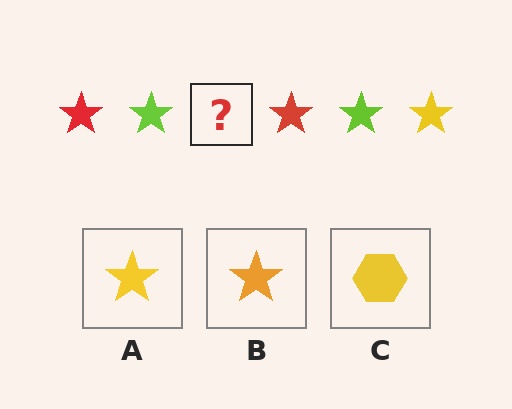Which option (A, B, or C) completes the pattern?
A.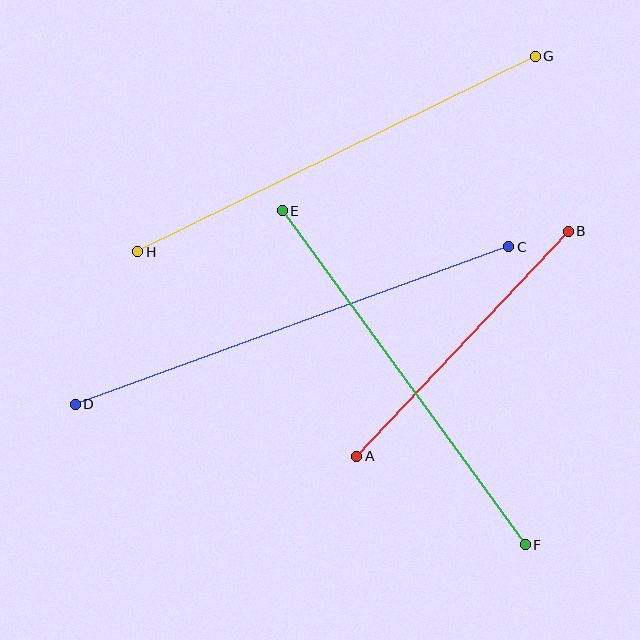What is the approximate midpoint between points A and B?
The midpoint is at approximately (462, 344) pixels.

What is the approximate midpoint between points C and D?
The midpoint is at approximately (292, 325) pixels.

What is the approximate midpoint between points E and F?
The midpoint is at approximately (404, 378) pixels.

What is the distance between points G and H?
The distance is approximately 443 pixels.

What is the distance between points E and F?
The distance is approximately 413 pixels.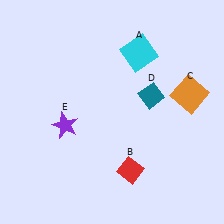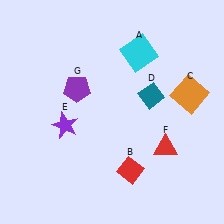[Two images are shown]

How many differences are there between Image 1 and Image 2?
There are 2 differences between the two images.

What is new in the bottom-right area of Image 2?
A red triangle (F) was added in the bottom-right area of Image 2.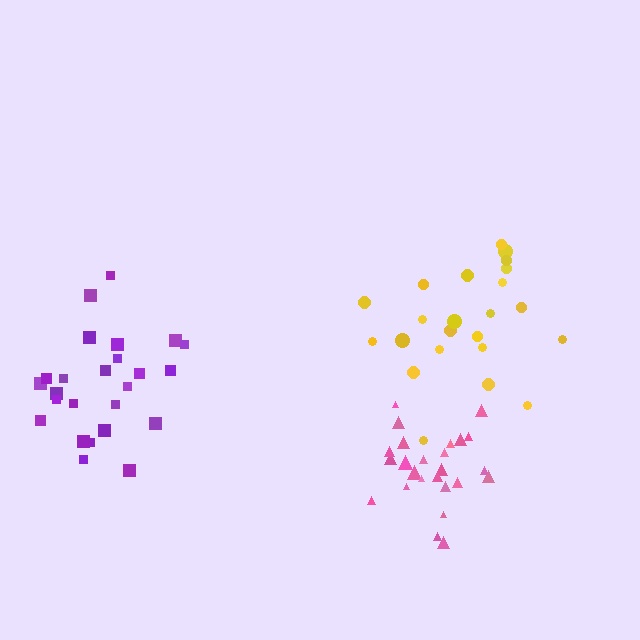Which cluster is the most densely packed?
Pink.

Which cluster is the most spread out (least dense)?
Purple.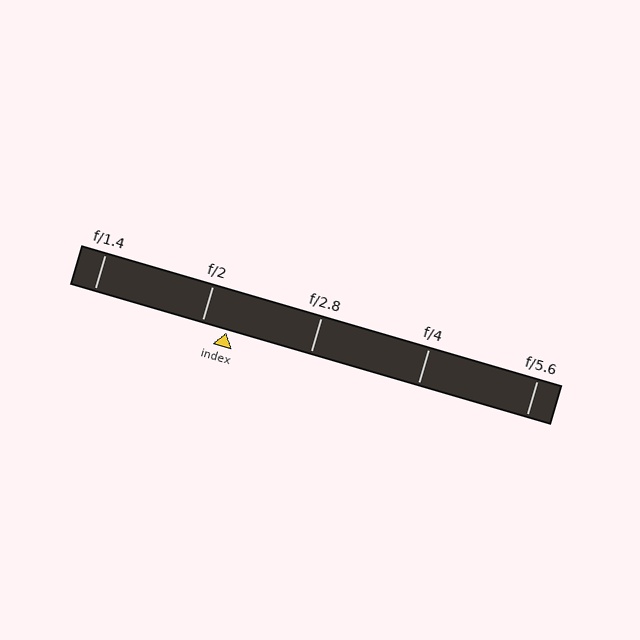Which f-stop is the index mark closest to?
The index mark is closest to f/2.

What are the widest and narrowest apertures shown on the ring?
The widest aperture shown is f/1.4 and the narrowest is f/5.6.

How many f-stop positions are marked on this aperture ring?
There are 5 f-stop positions marked.